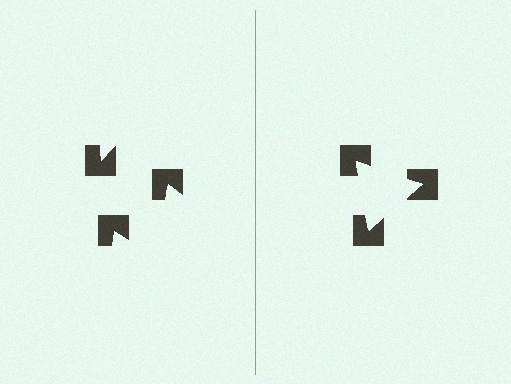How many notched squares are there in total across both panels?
6 — 3 on each side.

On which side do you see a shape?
An illusory triangle appears on the right side. On the left side the wedge cuts are rotated, so no coherent shape forms.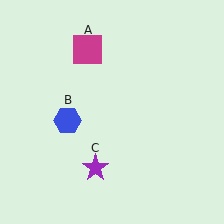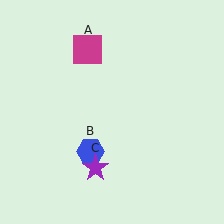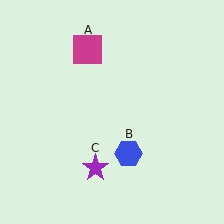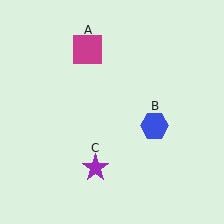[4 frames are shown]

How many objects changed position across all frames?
1 object changed position: blue hexagon (object B).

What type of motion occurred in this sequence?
The blue hexagon (object B) rotated counterclockwise around the center of the scene.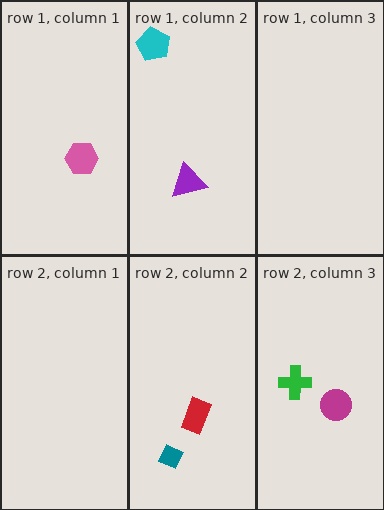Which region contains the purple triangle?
The row 1, column 2 region.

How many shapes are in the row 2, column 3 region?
2.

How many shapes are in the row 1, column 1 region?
1.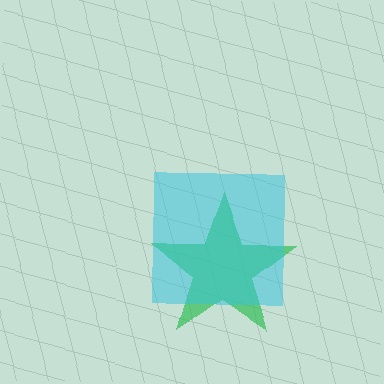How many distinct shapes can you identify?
There are 2 distinct shapes: a green star, a cyan square.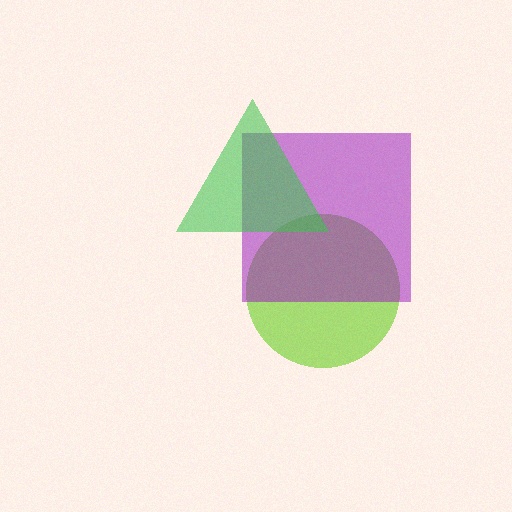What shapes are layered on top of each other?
The layered shapes are: a lime circle, a purple square, a green triangle.